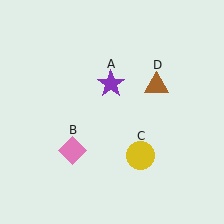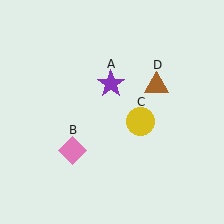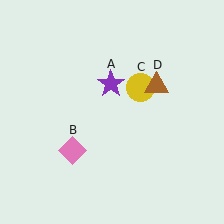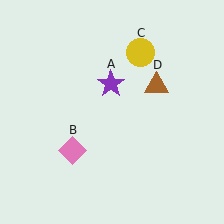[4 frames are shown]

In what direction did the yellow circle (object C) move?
The yellow circle (object C) moved up.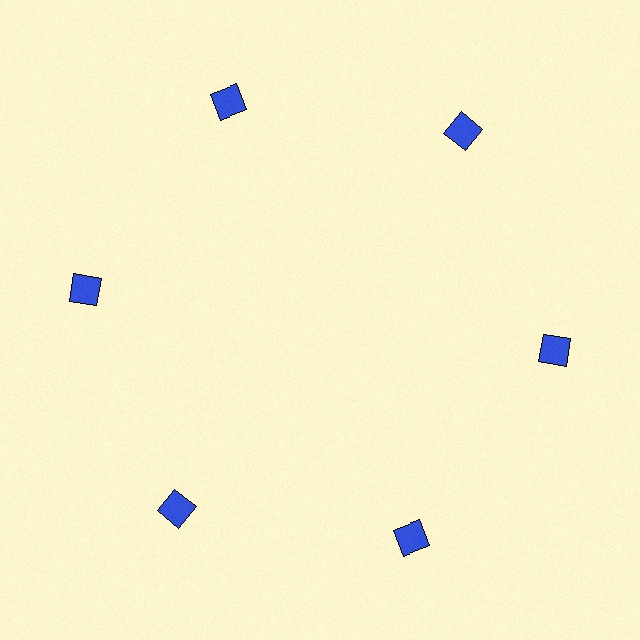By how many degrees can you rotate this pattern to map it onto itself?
The pattern maps onto itself every 60 degrees of rotation.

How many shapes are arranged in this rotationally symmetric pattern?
There are 6 shapes, arranged in 6 groups of 1.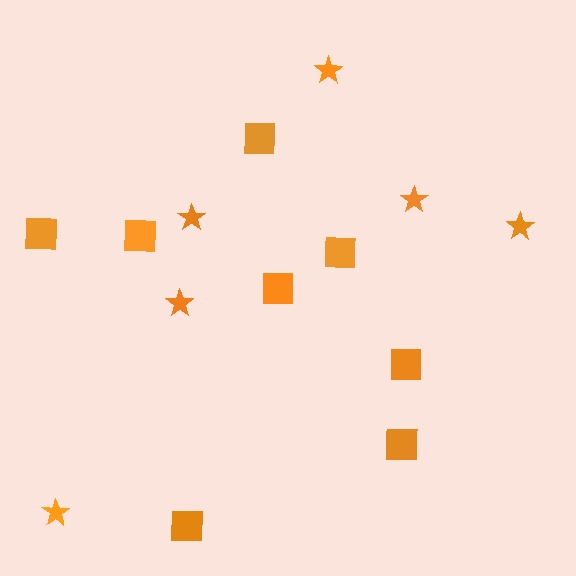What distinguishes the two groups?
There are 2 groups: one group of stars (6) and one group of squares (8).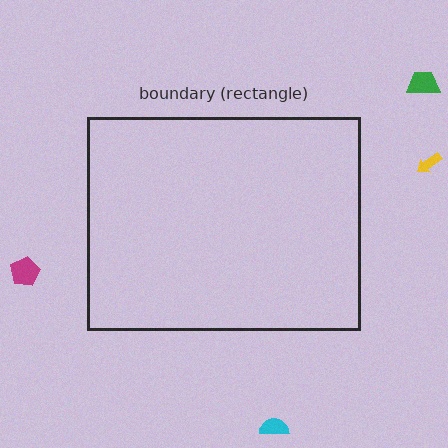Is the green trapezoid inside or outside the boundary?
Outside.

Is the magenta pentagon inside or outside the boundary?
Outside.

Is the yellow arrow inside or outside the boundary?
Outside.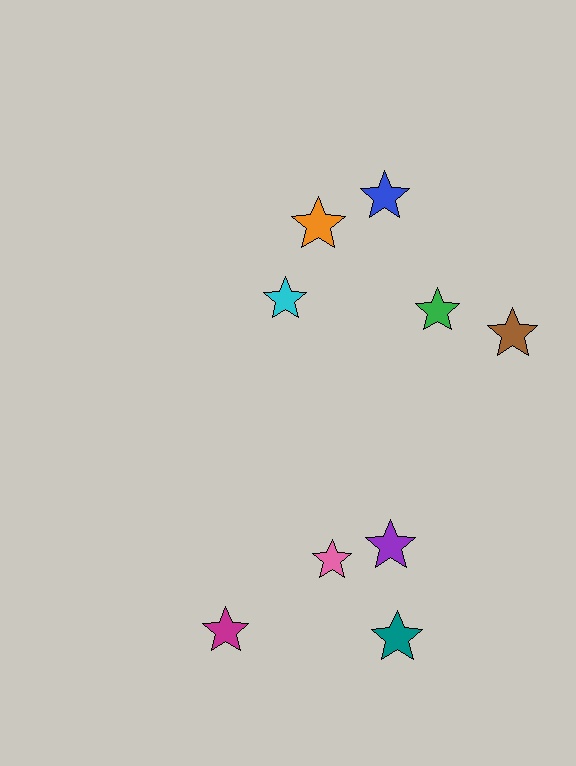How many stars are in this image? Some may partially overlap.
There are 9 stars.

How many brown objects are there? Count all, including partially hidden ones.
There is 1 brown object.